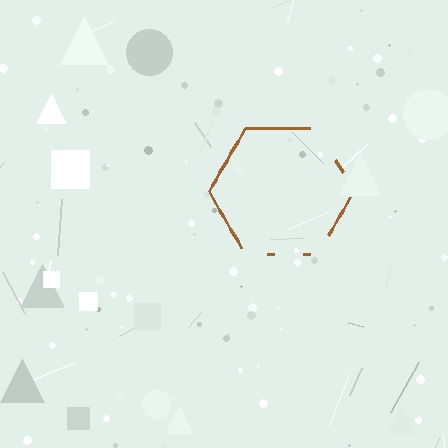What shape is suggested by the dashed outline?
The dashed outline suggests a hexagon.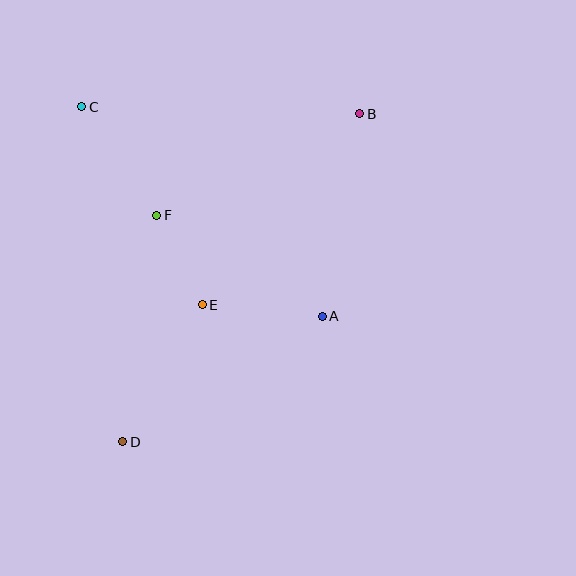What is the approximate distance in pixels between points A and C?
The distance between A and C is approximately 319 pixels.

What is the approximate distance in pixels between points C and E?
The distance between C and E is approximately 232 pixels.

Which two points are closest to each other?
Points E and F are closest to each other.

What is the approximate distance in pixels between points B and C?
The distance between B and C is approximately 278 pixels.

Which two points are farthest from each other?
Points B and D are farthest from each other.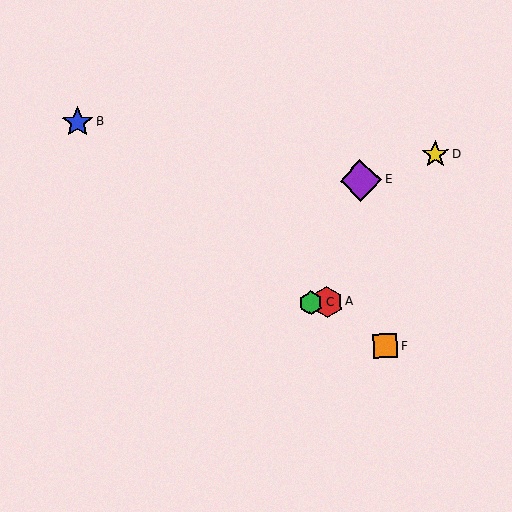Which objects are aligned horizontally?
Objects A, C are aligned horizontally.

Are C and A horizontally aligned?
Yes, both are at y≈302.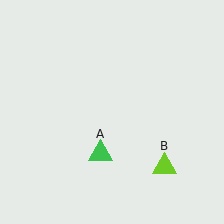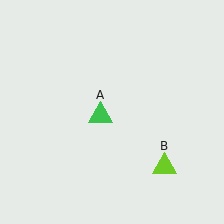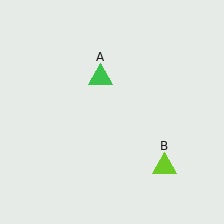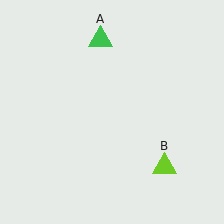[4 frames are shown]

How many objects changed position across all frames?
1 object changed position: green triangle (object A).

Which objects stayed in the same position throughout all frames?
Lime triangle (object B) remained stationary.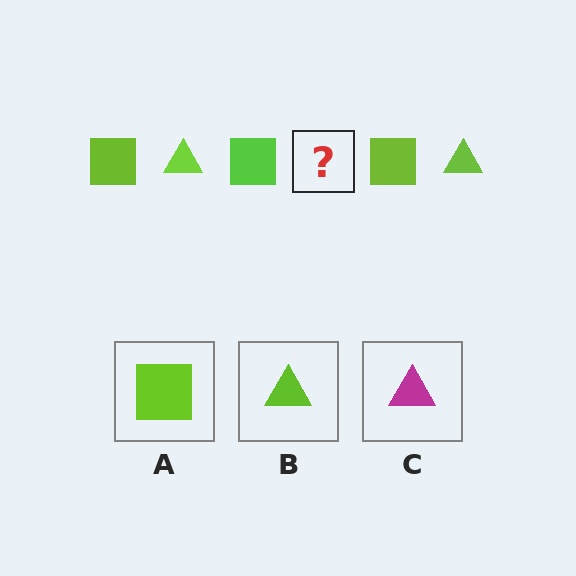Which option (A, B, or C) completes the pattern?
B.